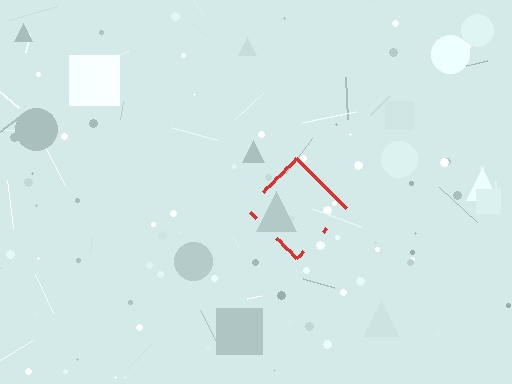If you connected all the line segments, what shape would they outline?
They would outline a diamond.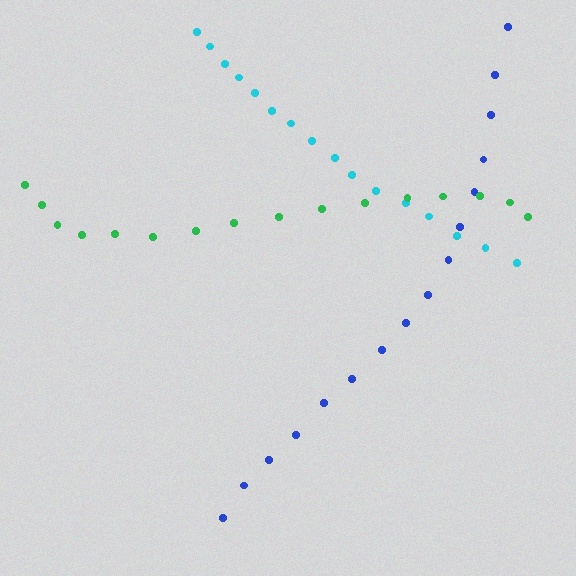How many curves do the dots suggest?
There are 3 distinct paths.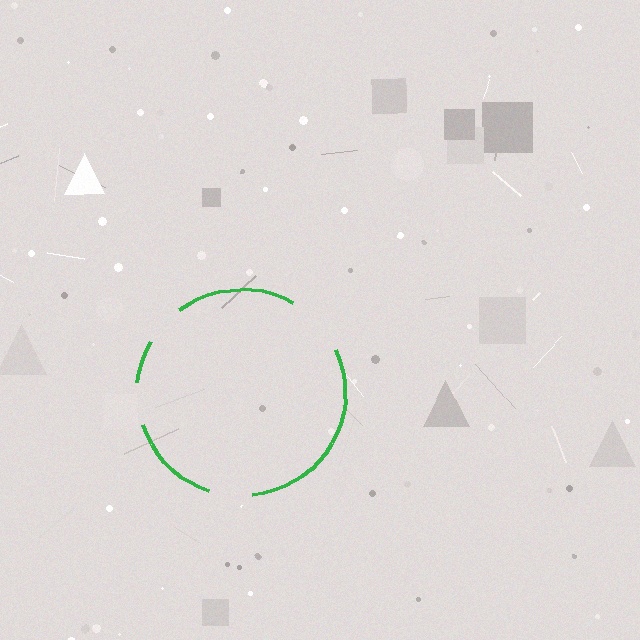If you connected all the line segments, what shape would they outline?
They would outline a circle.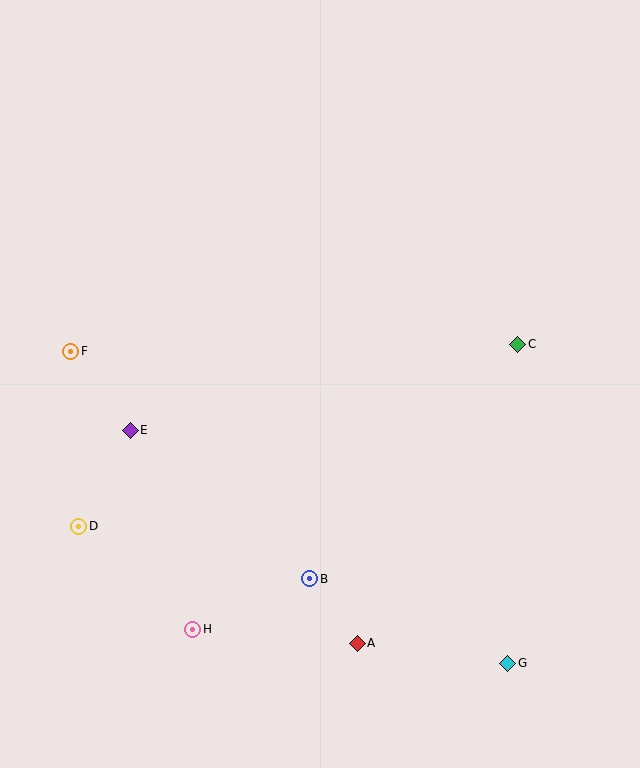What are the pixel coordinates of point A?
Point A is at (357, 643).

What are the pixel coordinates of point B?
Point B is at (310, 579).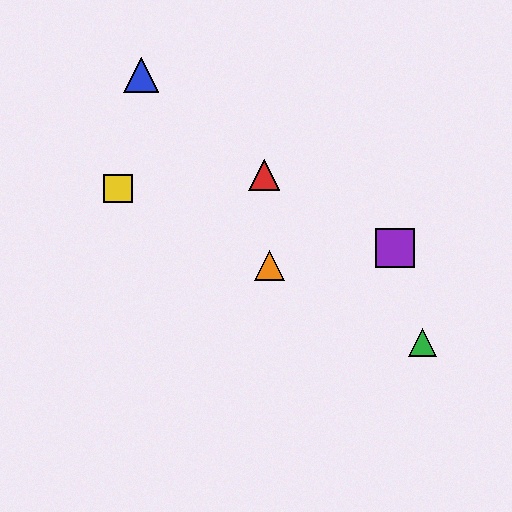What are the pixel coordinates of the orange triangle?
The orange triangle is at (270, 265).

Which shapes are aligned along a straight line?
The green triangle, the yellow square, the orange triangle are aligned along a straight line.